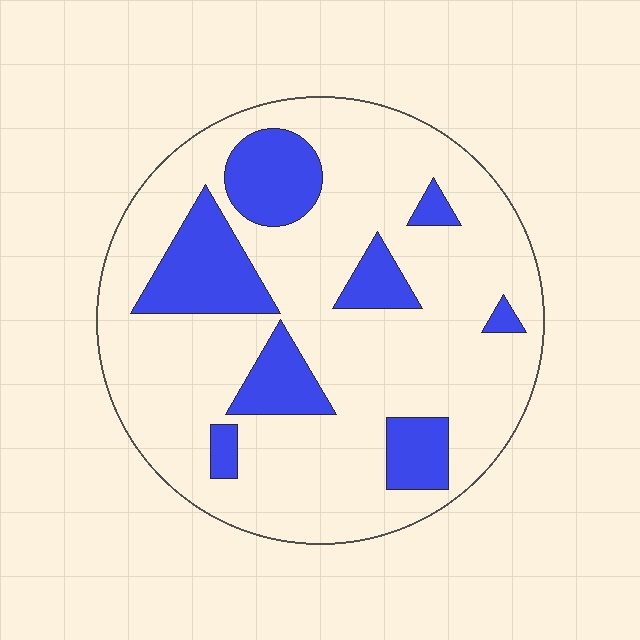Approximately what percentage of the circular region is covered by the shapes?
Approximately 20%.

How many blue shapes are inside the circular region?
8.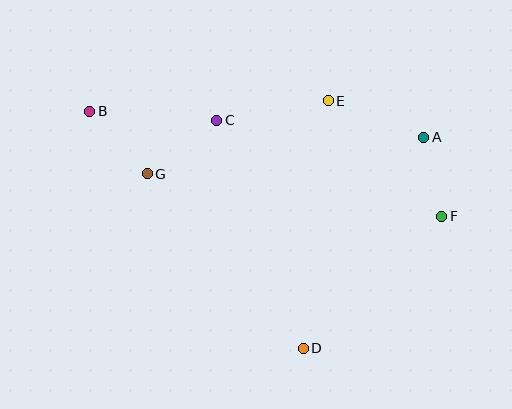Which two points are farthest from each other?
Points B and F are farthest from each other.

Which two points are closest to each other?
Points A and F are closest to each other.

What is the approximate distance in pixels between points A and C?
The distance between A and C is approximately 208 pixels.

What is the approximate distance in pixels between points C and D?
The distance between C and D is approximately 244 pixels.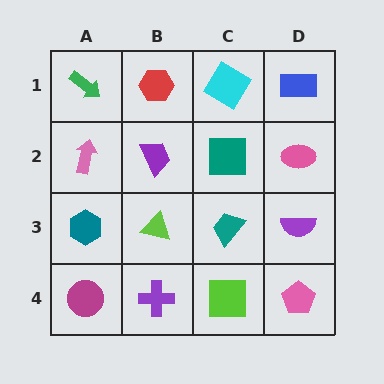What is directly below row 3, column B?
A purple cross.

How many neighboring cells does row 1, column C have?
3.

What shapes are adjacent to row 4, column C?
A teal trapezoid (row 3, column C), a purple cross (row 4, column B), a pink pentagon (row 4, column D).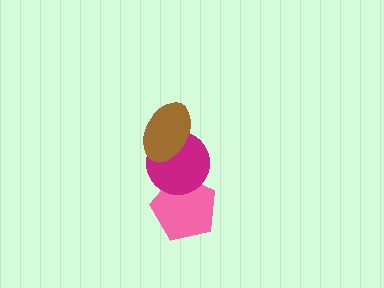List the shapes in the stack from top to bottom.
From top to bottom: the brown ellipse, the magenta circle, the pink pentagon.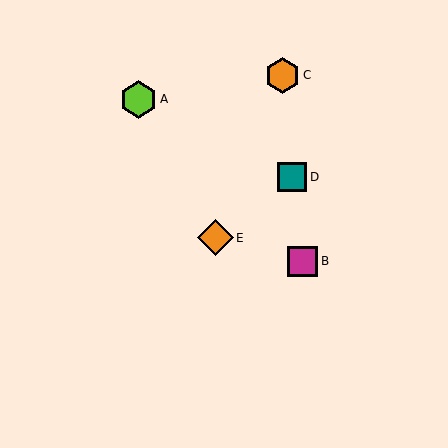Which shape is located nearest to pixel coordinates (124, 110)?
The lime hexagon (labeled A) at (138, 99) is nearest to that location.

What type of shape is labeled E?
Shape E is an orange diamond.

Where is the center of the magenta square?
The center of the magenta square is at (303, 261).